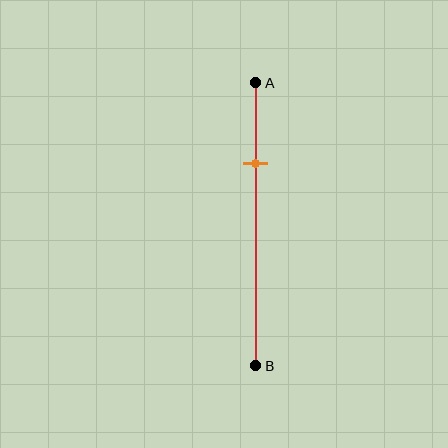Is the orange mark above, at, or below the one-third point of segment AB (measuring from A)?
The orange mark is above the one-third point of segment AB.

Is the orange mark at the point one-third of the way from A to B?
No, the mark is at about 30% from A, not at the 33% one-third point.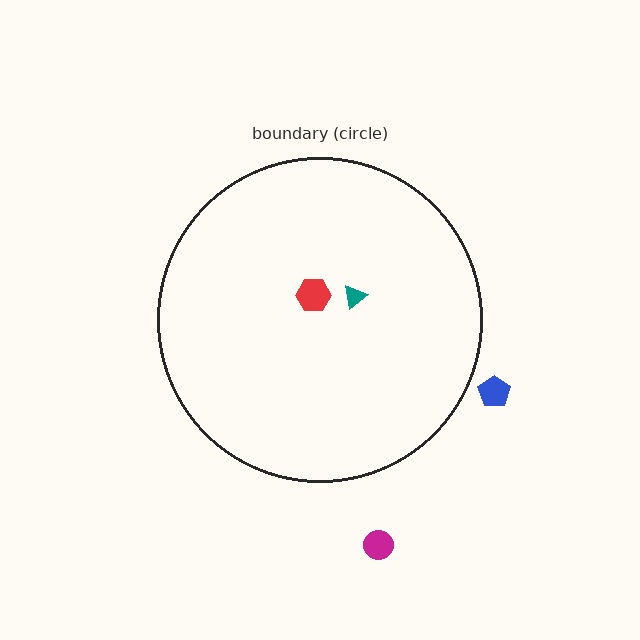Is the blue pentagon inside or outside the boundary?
Outside.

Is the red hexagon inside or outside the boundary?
Inside.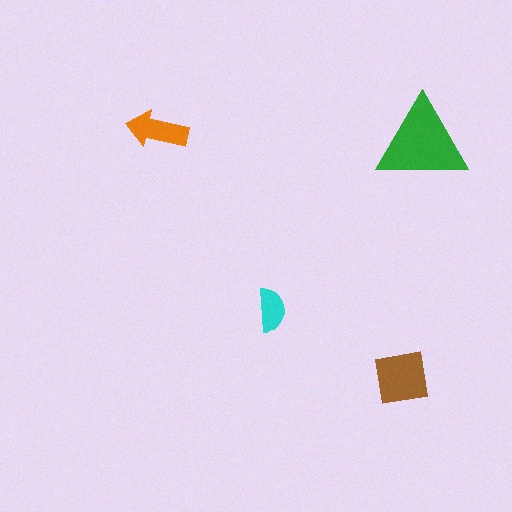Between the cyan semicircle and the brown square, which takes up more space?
The brown square.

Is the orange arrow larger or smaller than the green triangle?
Smaller.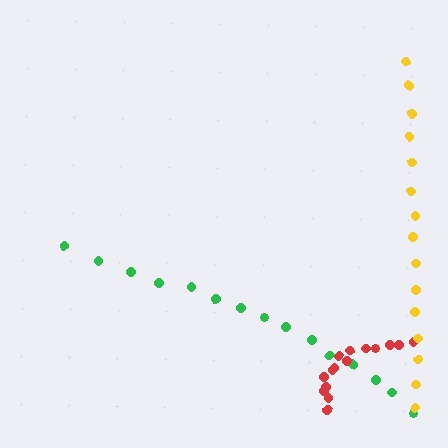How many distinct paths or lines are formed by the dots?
There are 3 distinct paths.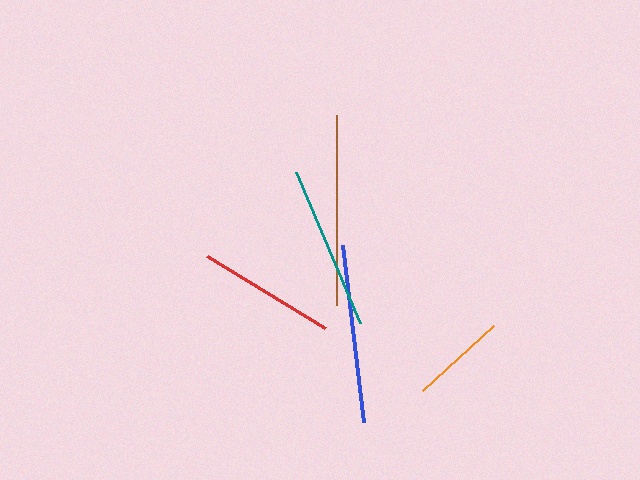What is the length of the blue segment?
The blue segment is approximately 178 pixels long.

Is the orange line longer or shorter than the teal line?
The teal line is longer than the orange line.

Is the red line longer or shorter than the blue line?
The blue line is longer than the red line.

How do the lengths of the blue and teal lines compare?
The blue and teal lines are approximately the same length.